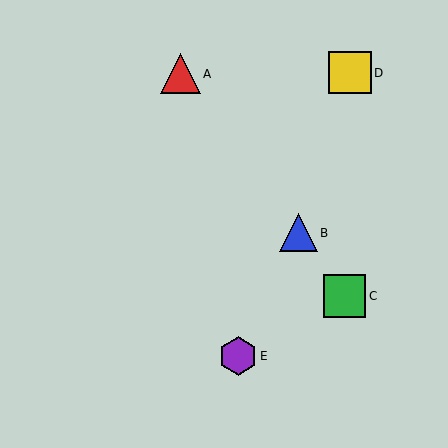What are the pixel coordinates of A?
Object A is at (180, 74).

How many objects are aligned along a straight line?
3 objects (A, B, C) are aligned along a straight line.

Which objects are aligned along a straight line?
Objects A, B, C are aligned along a straight line.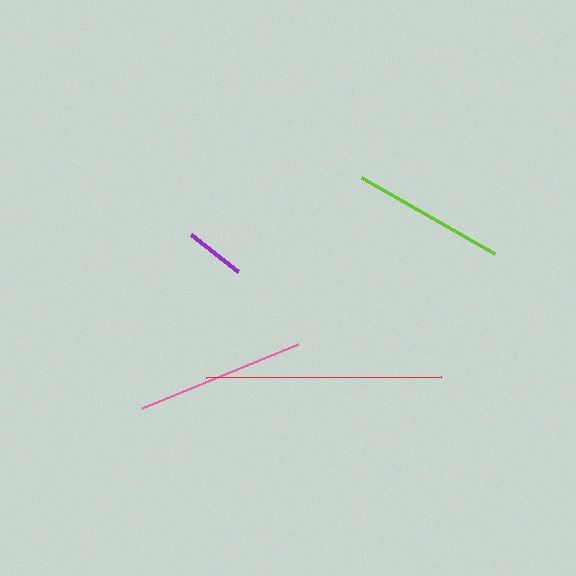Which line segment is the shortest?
The purple line is the shortest at approximately 60 pixels.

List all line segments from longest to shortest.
From longest to shortest: red, pink, lime, purple.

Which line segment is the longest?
The red line is the longest at approximately 235 pixels.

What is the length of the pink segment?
The pink segment is approximately 170 pixels long.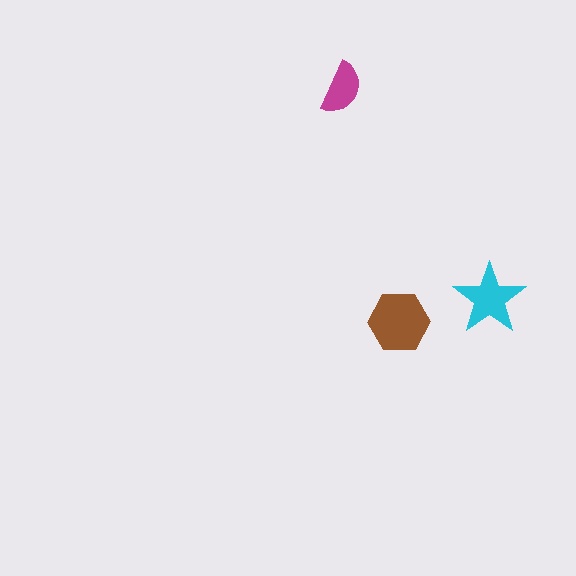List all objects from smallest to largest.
The magenta semicircle, the cyan star, the brown hexagon.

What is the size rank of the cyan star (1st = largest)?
2nd.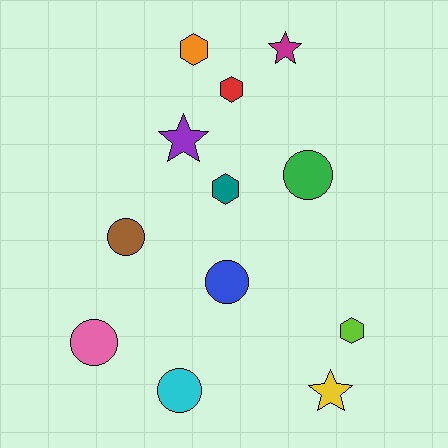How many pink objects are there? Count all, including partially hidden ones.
There is 1 pink object.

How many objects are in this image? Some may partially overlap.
There are 12 objects.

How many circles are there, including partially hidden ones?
There are 5 circles.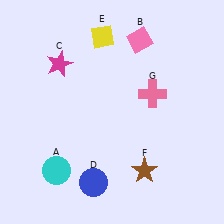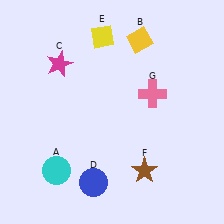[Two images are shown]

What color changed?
The diamond (B) changed from pink in Image 1 to yellow in Image 2.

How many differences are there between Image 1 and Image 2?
There is 1 difference between the two images.